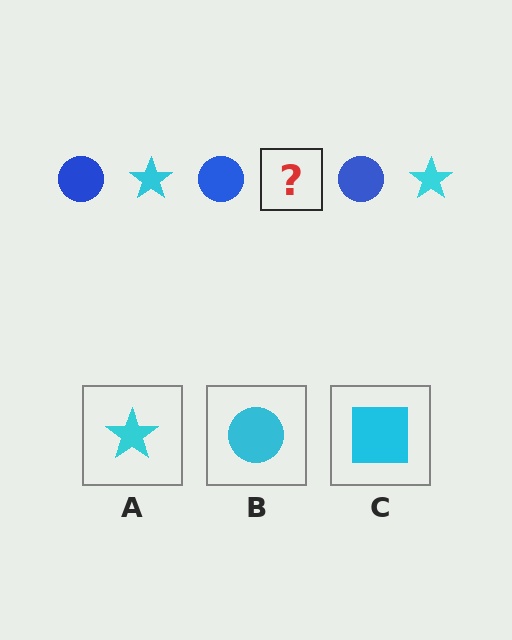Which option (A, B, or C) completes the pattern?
A.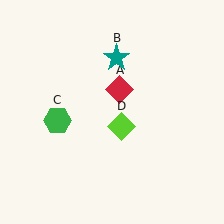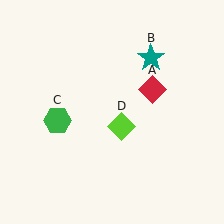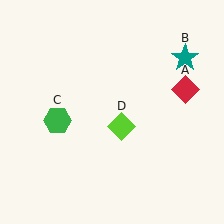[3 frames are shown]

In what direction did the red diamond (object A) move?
The red diamond (object A) moved right.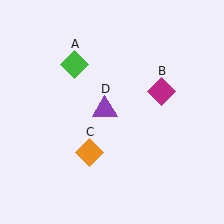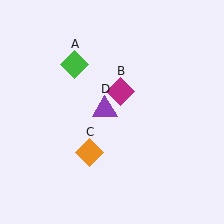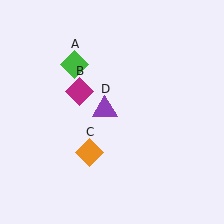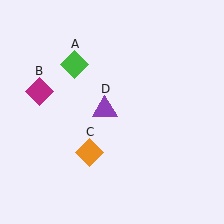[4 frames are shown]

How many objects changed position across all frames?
1 object changed position: magenta diamond (object B).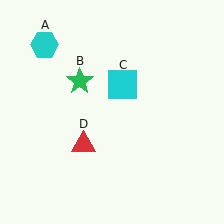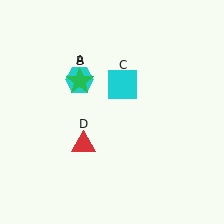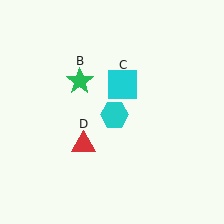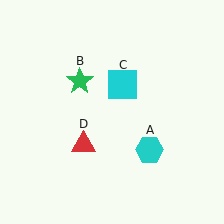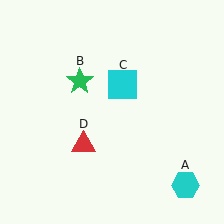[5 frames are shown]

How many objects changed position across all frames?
1 object changed position: cyan hexagon (object A).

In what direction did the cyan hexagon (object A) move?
The cyan hexagon (object A) moved down and to the right.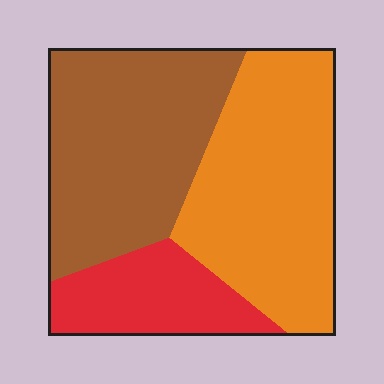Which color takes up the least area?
Red, at roughly 20%.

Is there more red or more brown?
Brown.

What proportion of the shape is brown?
Brown covers around 40% of the shape.